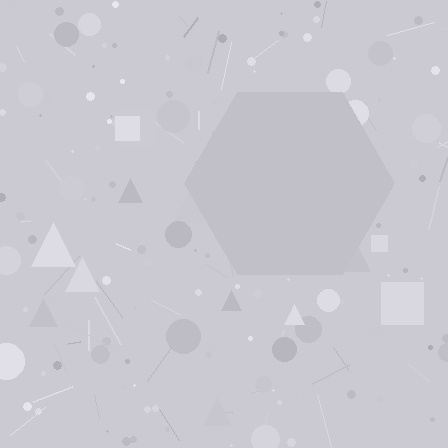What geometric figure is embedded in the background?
A hexagon is embedded in the background.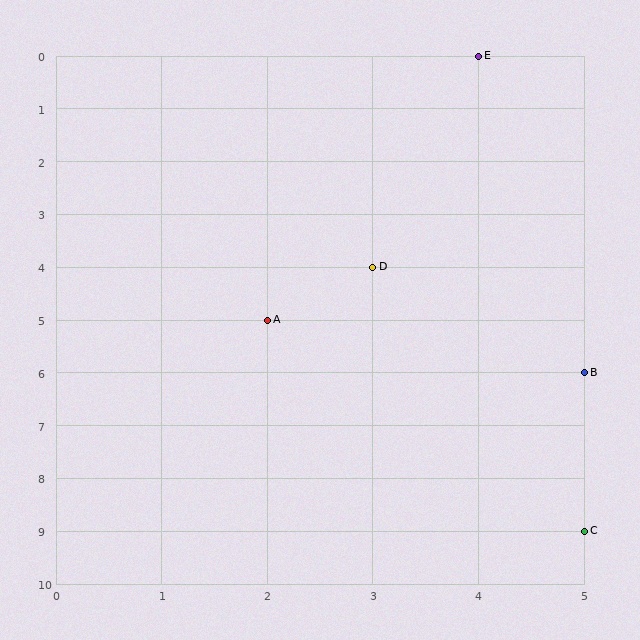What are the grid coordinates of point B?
Point B is at grid coordinates (5, 6).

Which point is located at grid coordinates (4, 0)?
Point E is at (4, 0).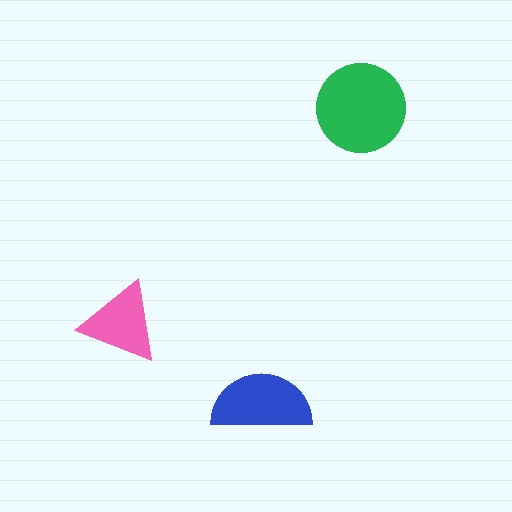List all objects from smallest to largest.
The pink triangle, the blue semicircle, the green circle.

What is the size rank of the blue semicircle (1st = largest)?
2nd.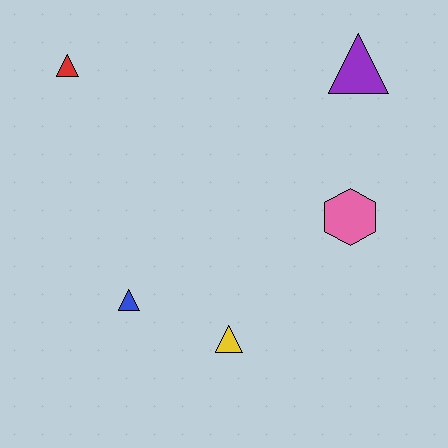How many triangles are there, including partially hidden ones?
There are 4 triangles.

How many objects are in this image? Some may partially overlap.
There are 5 objects.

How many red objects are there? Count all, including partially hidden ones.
There is 1 red object.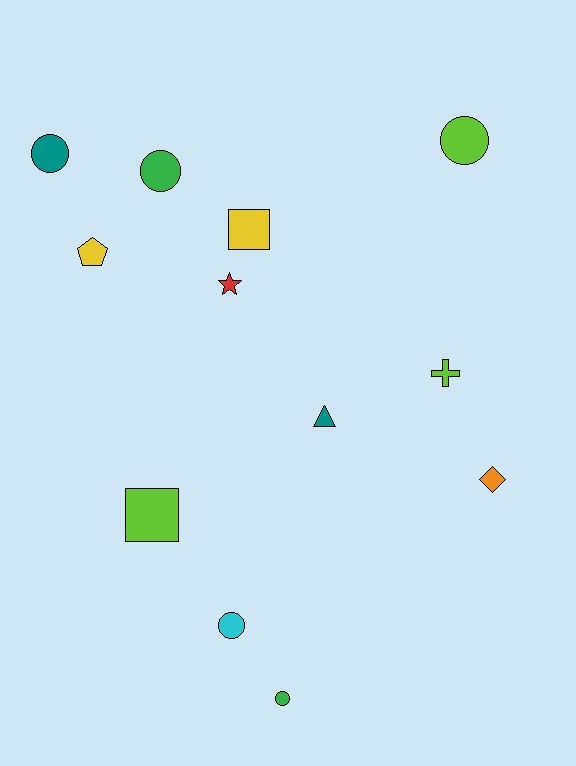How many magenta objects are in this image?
There are no magenta objects.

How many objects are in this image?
There are 12 objects.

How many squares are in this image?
There are 2 squares.